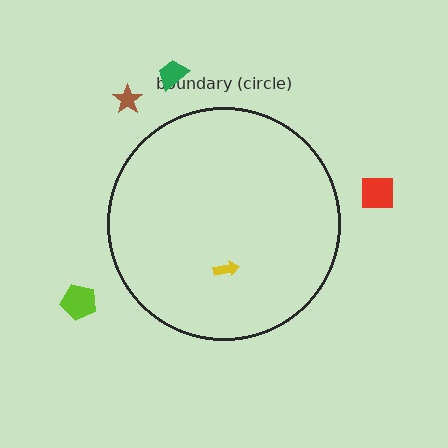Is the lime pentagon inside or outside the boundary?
Outside.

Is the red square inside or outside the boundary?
Outside.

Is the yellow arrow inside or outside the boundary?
Inside.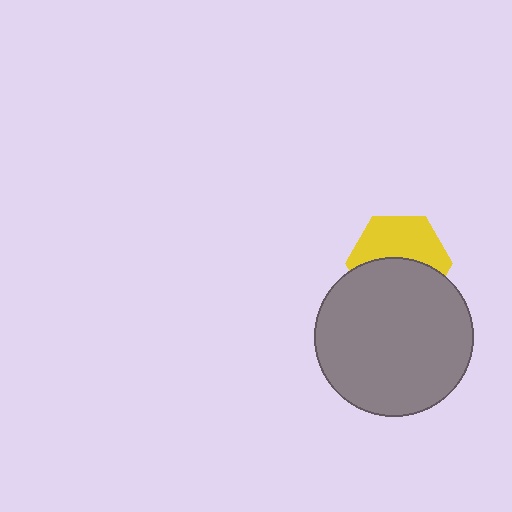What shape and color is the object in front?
The object in front is a gray circle.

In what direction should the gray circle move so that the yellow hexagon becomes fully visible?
The gray circle should move down. That is the shortest direction to clear the overlap and leave the yellow hexagon fully visible.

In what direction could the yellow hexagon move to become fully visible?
The yellow hexagon could move up. That would shift it out from behind the gray circle entirely.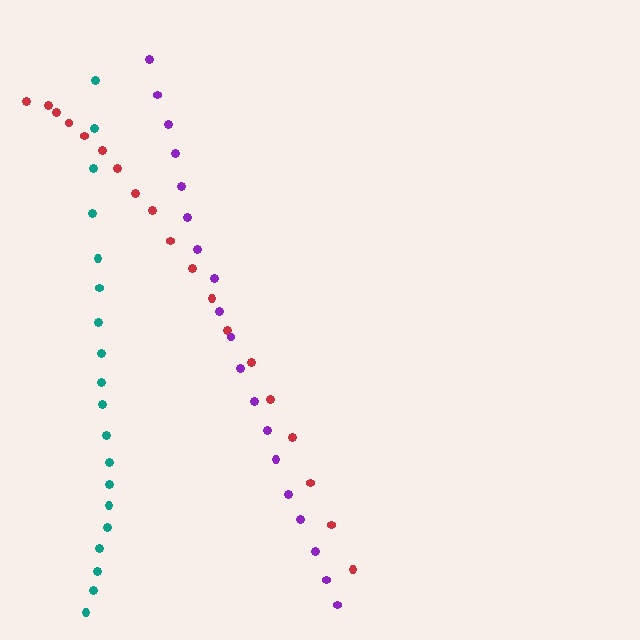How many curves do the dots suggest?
There are 3 distinct paths.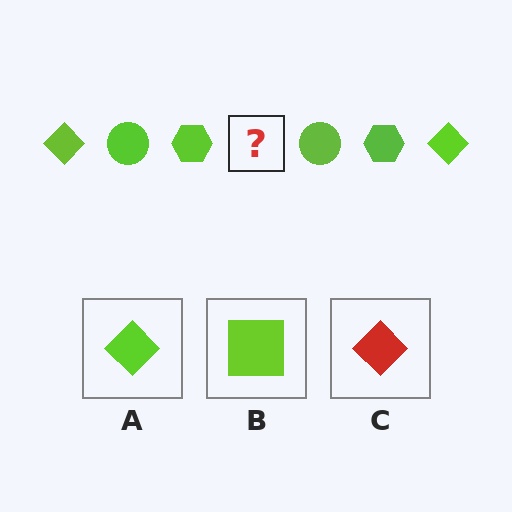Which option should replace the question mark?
Option A.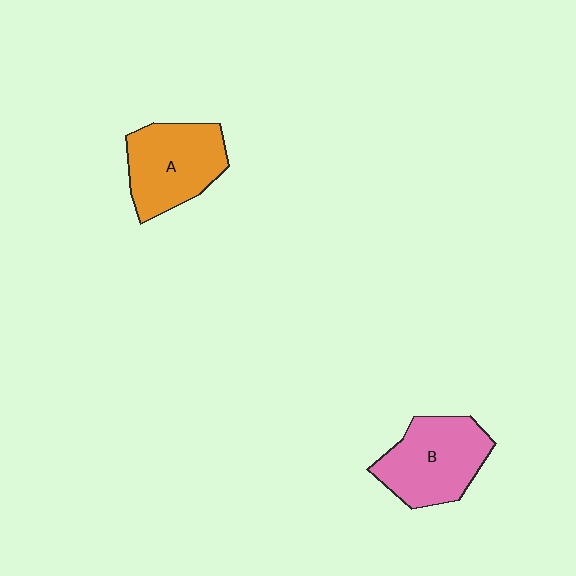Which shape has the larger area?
Shape B (pink).